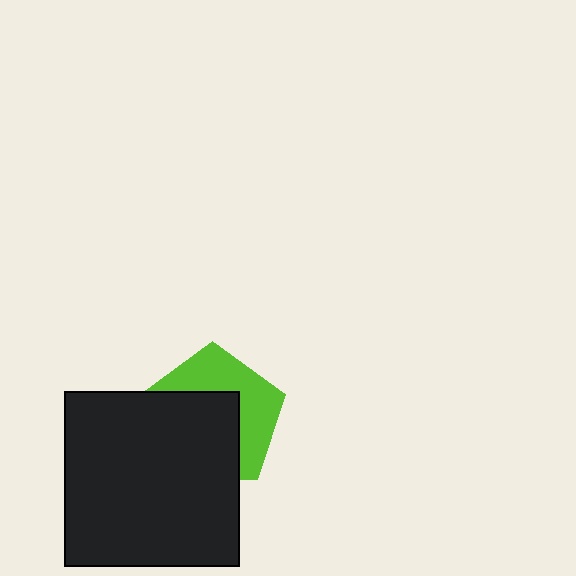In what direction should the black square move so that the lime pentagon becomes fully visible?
The black square should move toward the lower-left. That is the shortest direction to clear the overlap and leave the lime pentagon fully visible.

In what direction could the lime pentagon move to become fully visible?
The lime pentagon could move toward the upper-right. That would shift it out from behind the black square entirely.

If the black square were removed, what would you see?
You would see the complete lime pentagon.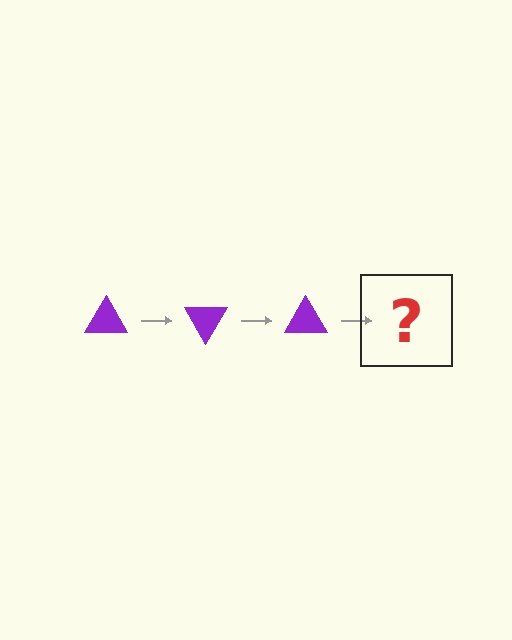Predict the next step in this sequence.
The next step is a purple triangle rotated 180 degrees.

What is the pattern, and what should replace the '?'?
The pattern is that the triangle rotates 60 degrees each step. The '?' should be a purple triangle rotated 180 degrees.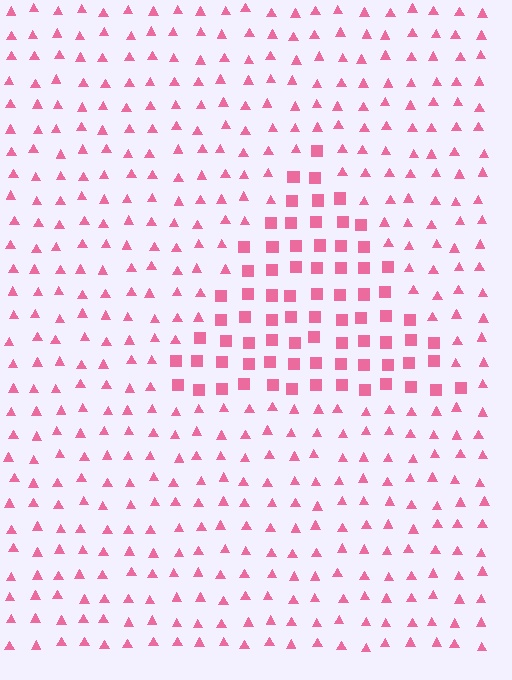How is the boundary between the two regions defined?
The boundary is defined by a change in element shape: squares inside vs. triangles outside. All elements share the same color and spacing.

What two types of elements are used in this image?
The image uses squares inside the triangle region and triangles outside it.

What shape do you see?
I see a triangle.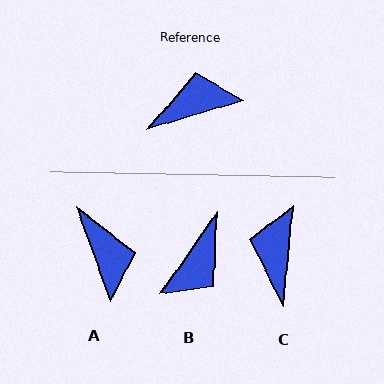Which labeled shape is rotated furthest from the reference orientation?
B, about 142 degrees away.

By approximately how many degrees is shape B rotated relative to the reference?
Approximately 142 degrees clockwise.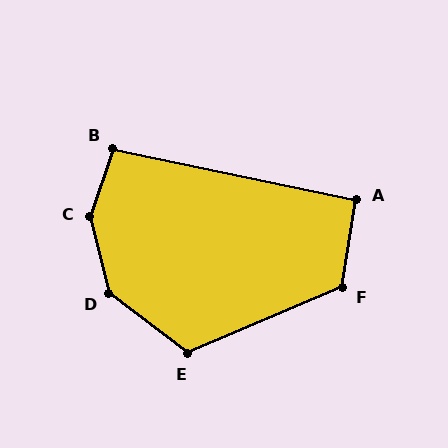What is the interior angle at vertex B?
Approximately 97 degrees (obtuse).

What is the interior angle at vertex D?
Approximately 141 degrees (obtuse).